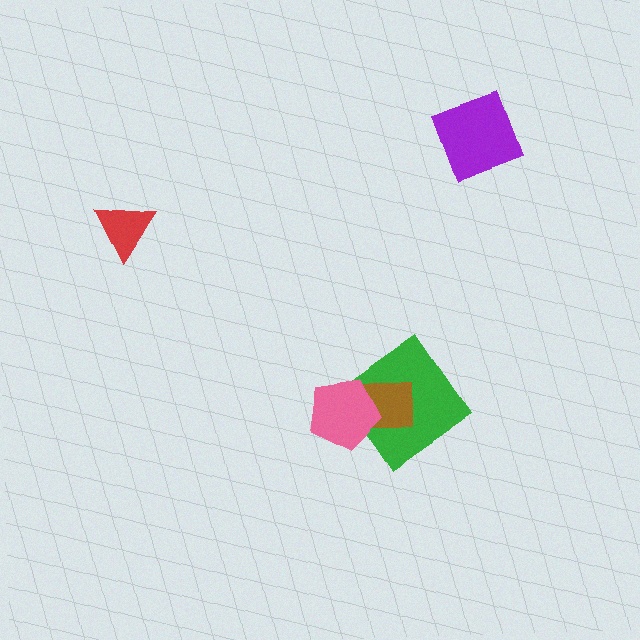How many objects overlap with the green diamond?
2 objects overlap with the green diamond.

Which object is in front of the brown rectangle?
The pink pentagon is in front of the brown rectangle.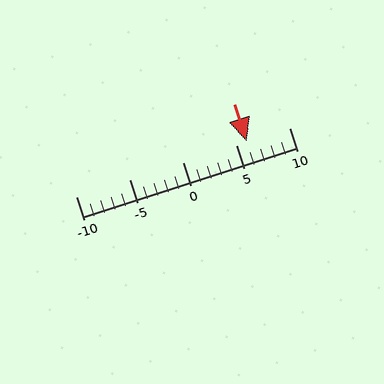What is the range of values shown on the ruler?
The ruler shows values from -10 to 10.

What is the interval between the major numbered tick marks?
The major tick marks are spaced 5 units apart.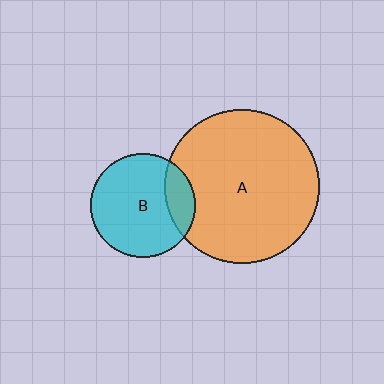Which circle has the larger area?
Circle A (orange).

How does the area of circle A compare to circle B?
Approximately 2.2 times.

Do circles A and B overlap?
Yes.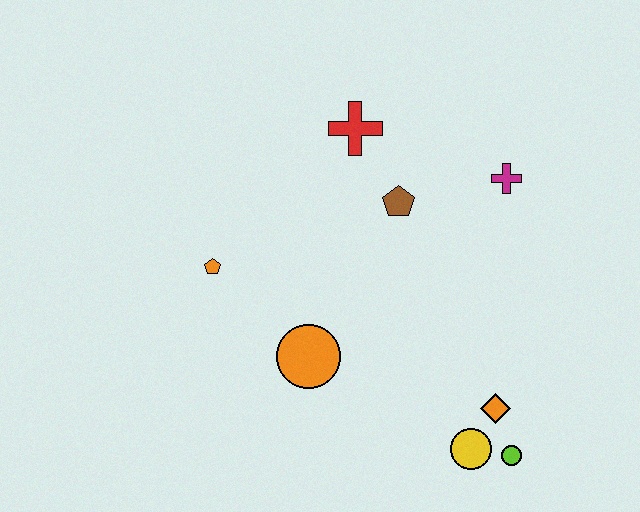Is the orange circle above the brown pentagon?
No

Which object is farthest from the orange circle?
The magenta cross is farthest from the orange circle.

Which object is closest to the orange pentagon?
The orange circle is closest to the orange pentagon.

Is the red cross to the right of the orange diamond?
No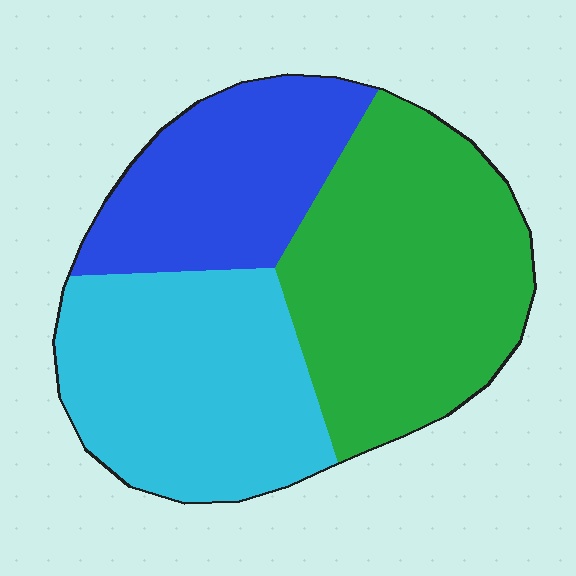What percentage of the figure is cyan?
Cyan takes up about one third (1/3) of the figure.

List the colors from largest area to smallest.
From largest to smallest: green, cyan, blue.